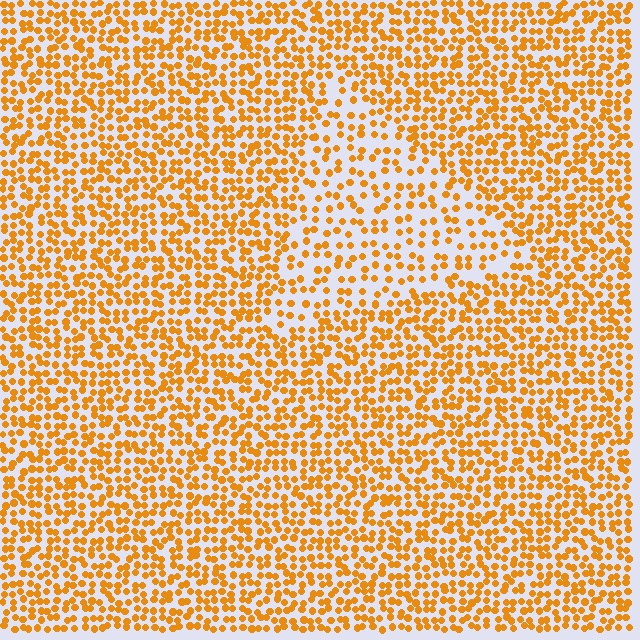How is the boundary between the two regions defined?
The boundary is defined by a change in element density (approximately 1.8x ratio). All elements are the same color, size, and shape.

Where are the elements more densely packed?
The elements are more densely packed outside the triangle boundary.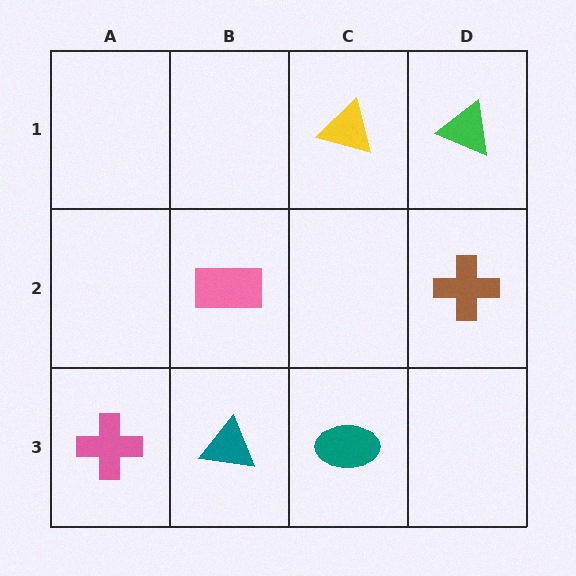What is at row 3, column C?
A teal ellipse.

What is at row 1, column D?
A green triangle.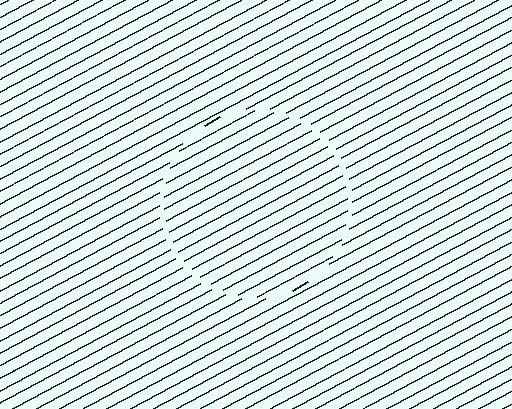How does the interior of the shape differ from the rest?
The interior of the shape contains the same grating, shifted by half a period — the contour is defined by the phase discontinuity where line-ends from the inner and outer gratings abut.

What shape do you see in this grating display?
An illusory circle. The interior of the shape contains the same grating, shifted by half a period — the contour is defined by the phase discontinuity where line-ends from the inner and outer gratings abut.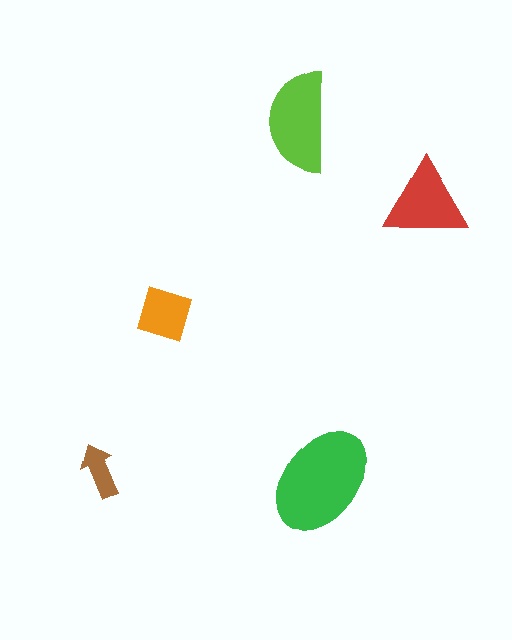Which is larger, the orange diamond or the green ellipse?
The green ellipse.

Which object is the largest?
The green ellipse.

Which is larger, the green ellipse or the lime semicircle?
The green ellipse.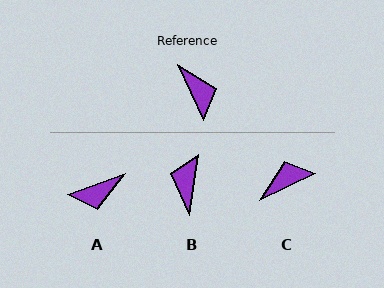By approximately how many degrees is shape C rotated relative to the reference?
Approximately 90 degrees counter-clockwise.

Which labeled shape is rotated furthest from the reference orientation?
B, about 146 degrees away.